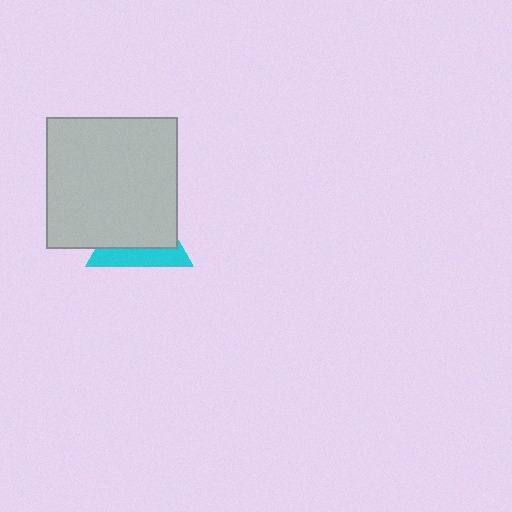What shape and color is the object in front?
The object in front is a light gray square.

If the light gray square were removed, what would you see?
You would see the complete cyan triangle.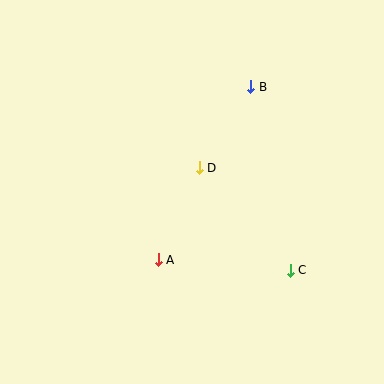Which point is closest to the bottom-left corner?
Point A is closest to the bottom-left corner.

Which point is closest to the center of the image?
Point D at (199, 168) is closest to the center.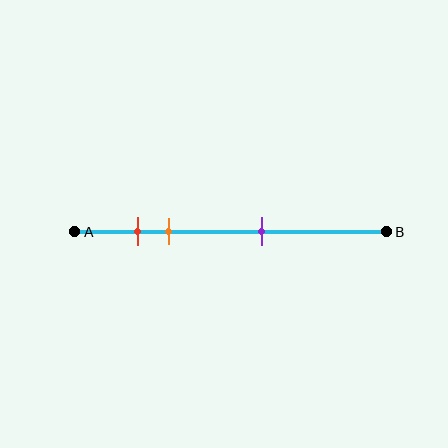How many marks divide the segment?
There are 3 marks dividing the segment.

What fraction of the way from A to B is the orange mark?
The orange mark is approximately 30% (0.3) of the way from A to B.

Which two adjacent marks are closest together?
The red and orange marks are the closest adjacent pair.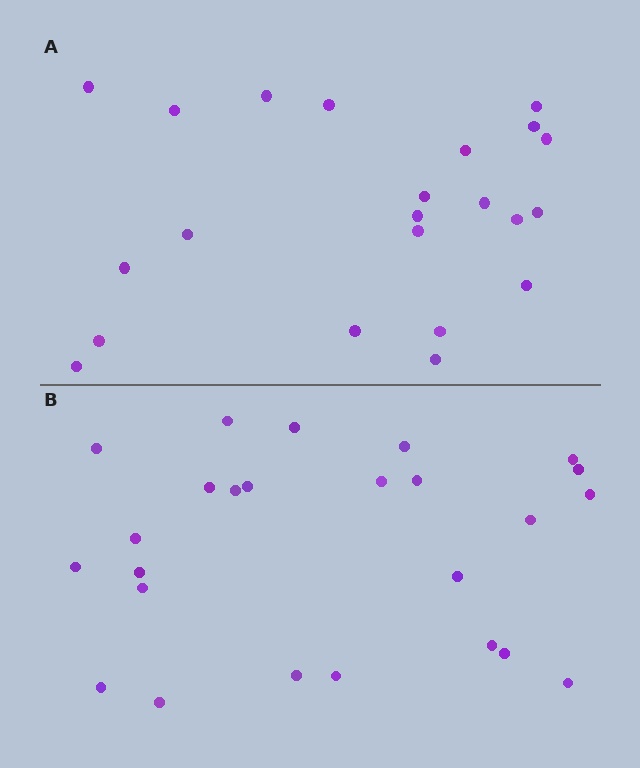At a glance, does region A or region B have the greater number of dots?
Region B (the bottom region) has more dots.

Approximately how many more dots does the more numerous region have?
Region B has just a few more — roughly 2 or 3 more dots than region A.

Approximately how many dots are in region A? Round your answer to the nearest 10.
About 20 dots. (The exact count is 22, which rounds to 20.)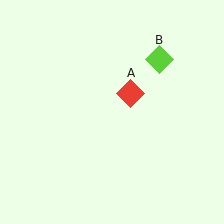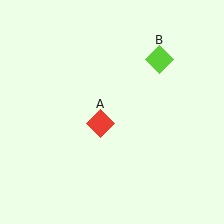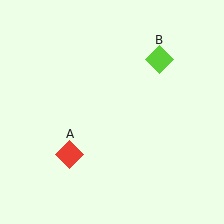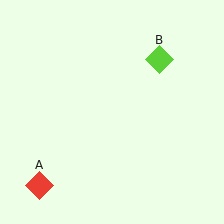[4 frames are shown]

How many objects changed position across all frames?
1 object changed position: red diamond (object A).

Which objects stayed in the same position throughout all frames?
Lime diamond (object B) remained stationary.